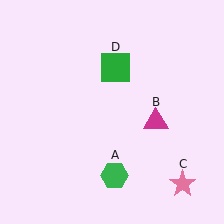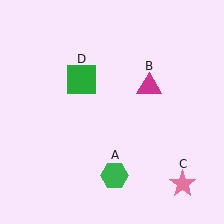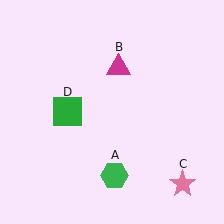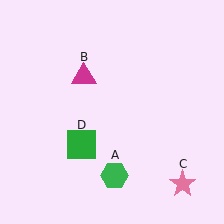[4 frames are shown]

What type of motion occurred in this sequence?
The magenta triangle (object B), green square (object D) rotated counterclockwise around the center of the scene.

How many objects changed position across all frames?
2 objects changed position: magenta triangle (object B), green square (object D).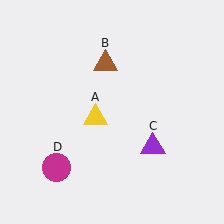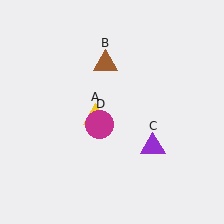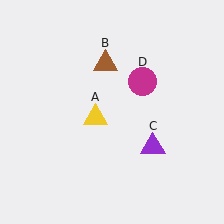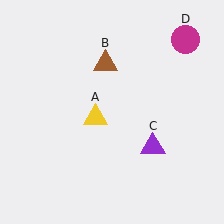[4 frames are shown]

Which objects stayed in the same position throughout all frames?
Yellow triangle (object A) and brown triangle (object B) and purple triangle (object C) remained stationary.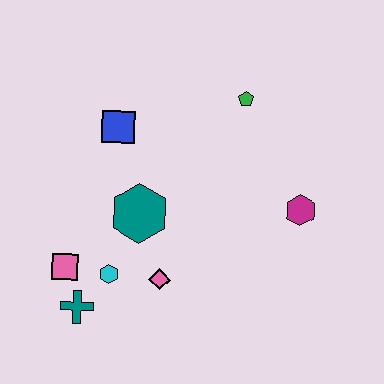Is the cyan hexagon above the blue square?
No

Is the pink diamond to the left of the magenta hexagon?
Yes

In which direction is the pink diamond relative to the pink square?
The pink diamond is to the right of the pink square.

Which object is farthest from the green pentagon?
The teal cross is farthest from the green pentagon.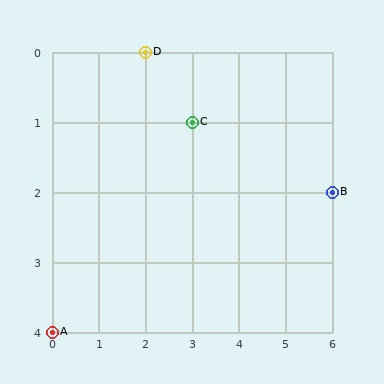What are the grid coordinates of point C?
Point C is at grid coordinates (3, 1).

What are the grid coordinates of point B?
Point B is at grid coordinates (6, 2).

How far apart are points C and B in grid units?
Points C and B are 3 columns and 1 row apart (about 3.2 grid units diagonally).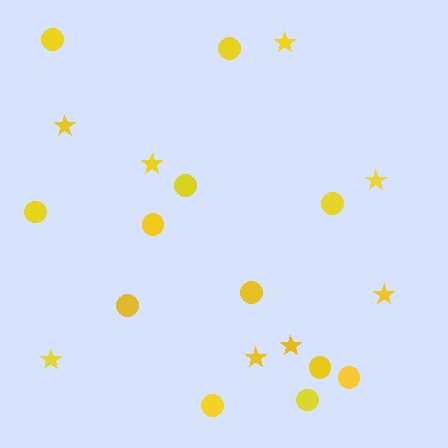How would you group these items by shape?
There are 2 groups: one group of circles (12) and one group of stars (8).